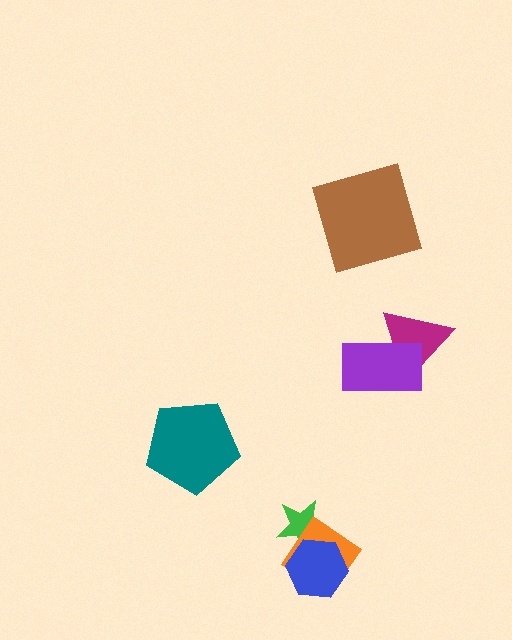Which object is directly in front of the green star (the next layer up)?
The orange diamond is directly in front of the green star.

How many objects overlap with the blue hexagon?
2 objects overlap with the blue hexagon.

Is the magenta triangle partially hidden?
Yes, it is partially covered by another shape.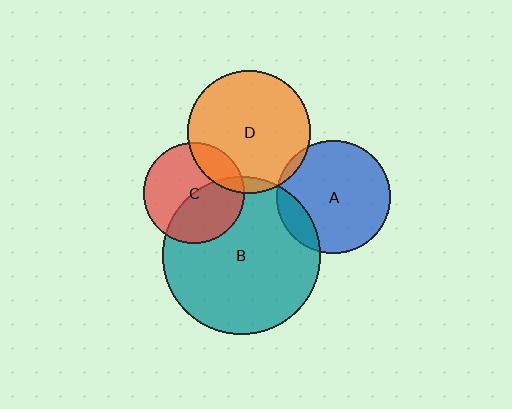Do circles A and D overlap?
Yes.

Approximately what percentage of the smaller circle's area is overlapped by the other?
Approximately 5%.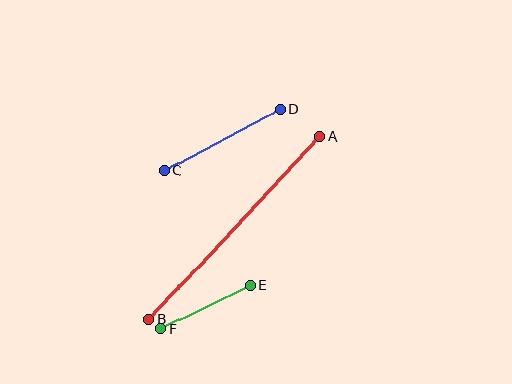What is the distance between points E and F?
The distance is approximately 100 pixels.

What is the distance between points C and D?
The distance is approximately 130 pixels.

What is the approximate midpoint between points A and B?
The midpoint is at approximately (234, 228) pixels.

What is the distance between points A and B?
The distance is approximately 251 pixels.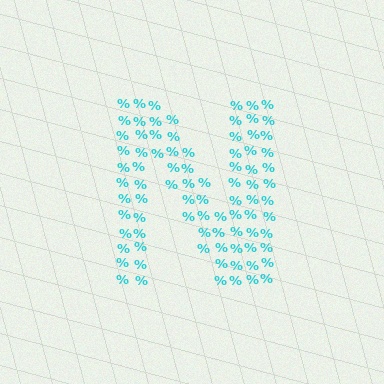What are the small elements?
The small elements are percent signs.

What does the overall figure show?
The overall figure shows the letter N.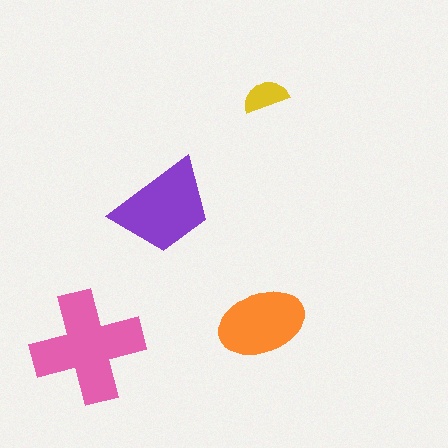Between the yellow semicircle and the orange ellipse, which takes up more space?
The orange ellipse.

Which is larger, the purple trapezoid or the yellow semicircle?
The purple trapezoid.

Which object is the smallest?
The yellow semicircle.